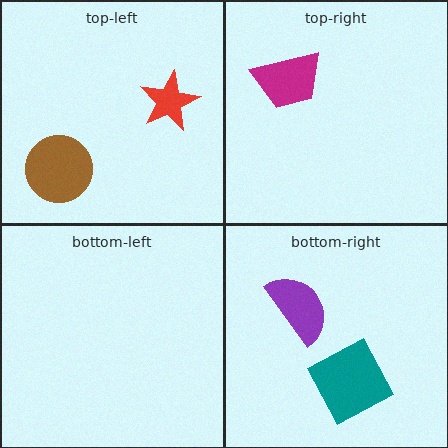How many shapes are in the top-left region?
2.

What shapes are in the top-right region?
The magenta trapezoid.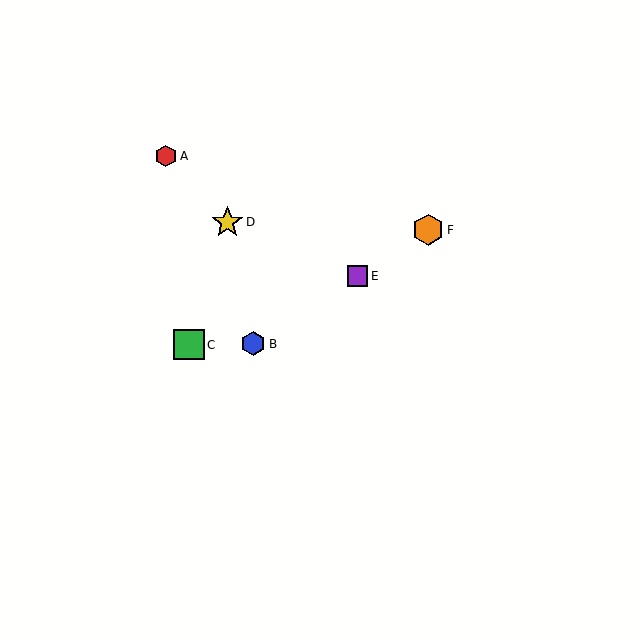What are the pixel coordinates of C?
Object C is at (189, 345).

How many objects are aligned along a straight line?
3 objects (B, E, F) are aligned along a straight line.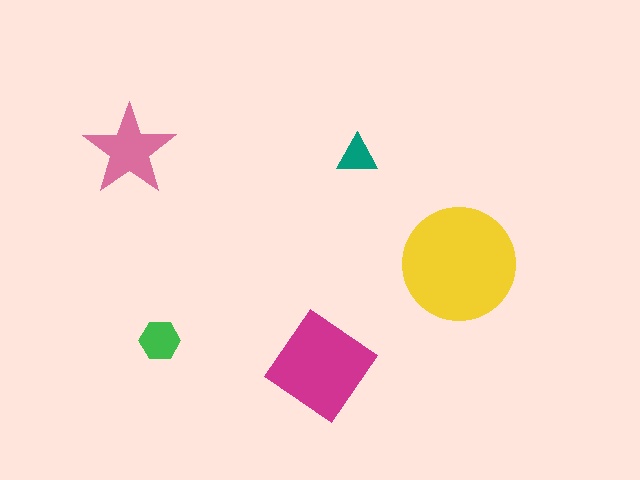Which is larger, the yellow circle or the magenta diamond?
The yellow circle.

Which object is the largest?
The yellow circle.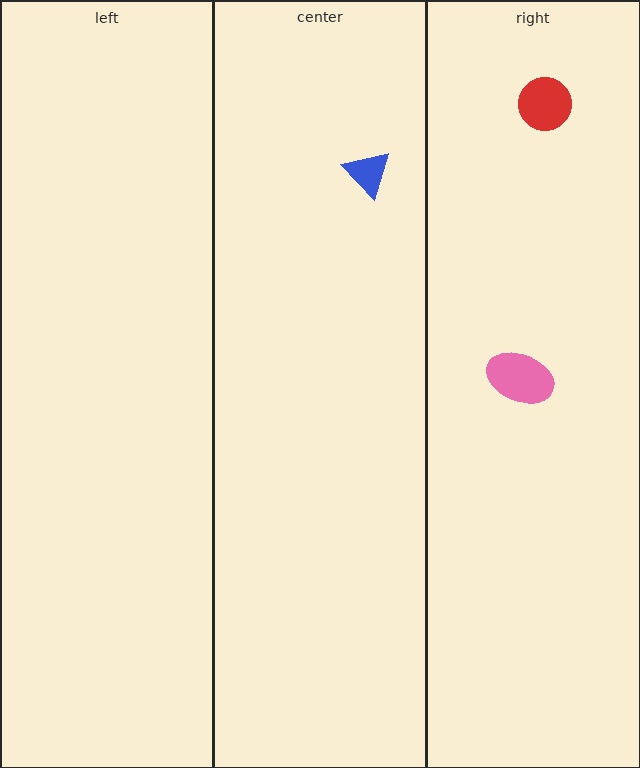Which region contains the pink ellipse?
The right region.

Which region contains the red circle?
The right region.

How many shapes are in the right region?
2.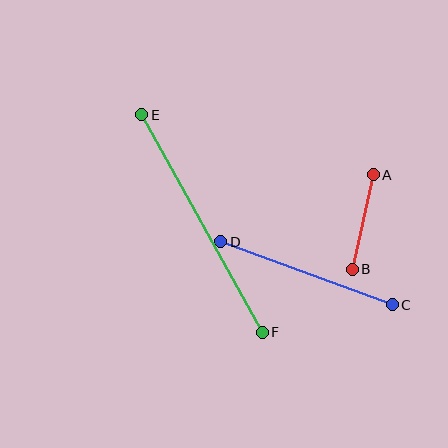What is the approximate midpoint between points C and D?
The midpoint is at approximately (306, 273) pixels.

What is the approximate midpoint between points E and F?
The midpoint is at approximately (202, 224) pixels.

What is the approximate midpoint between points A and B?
The midpoint is at approximately (363, 222) pixels.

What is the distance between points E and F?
The distance is approximately 249 pixels.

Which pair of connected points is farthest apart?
Points E and F are farthest apart.